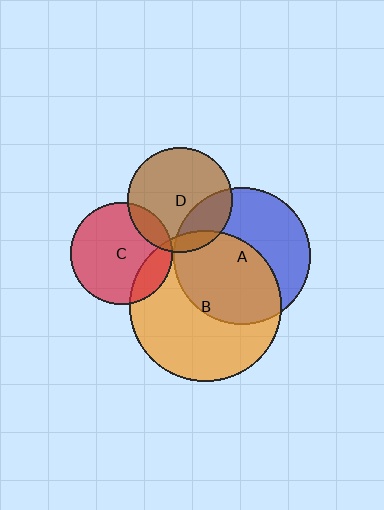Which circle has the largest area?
Circle B (orange).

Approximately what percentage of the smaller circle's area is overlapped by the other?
Approximately 15%.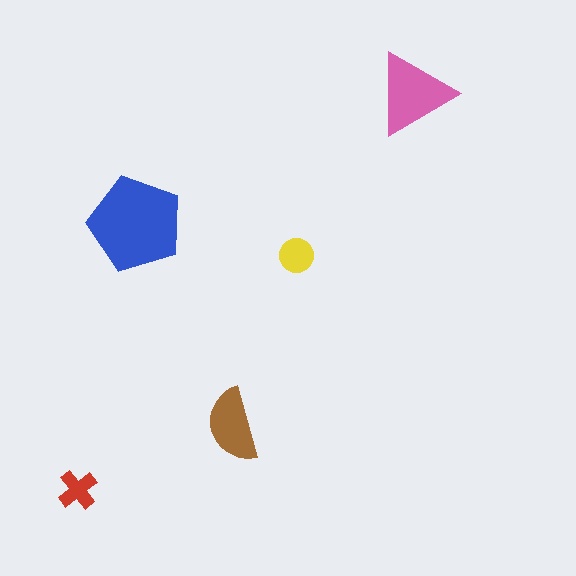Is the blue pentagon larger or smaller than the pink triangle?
Larger.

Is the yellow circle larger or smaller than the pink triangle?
Smaller.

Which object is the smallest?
The red cross.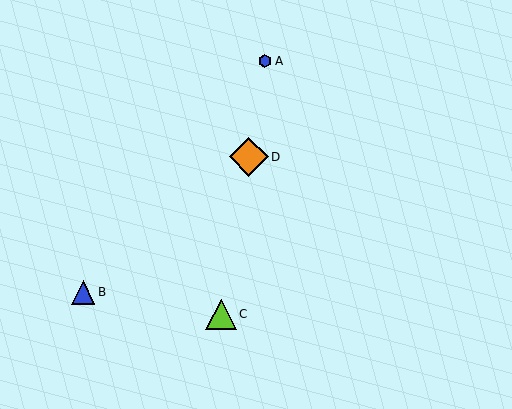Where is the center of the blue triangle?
The center of the blue triangle is at (83, 292).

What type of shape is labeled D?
Shape D is an orange diamond.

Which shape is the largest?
The orange diamond (labeled D) is the largest.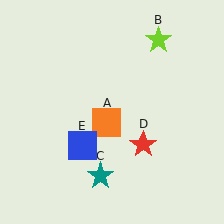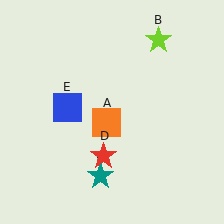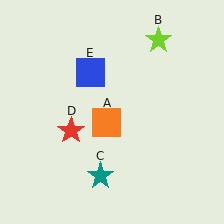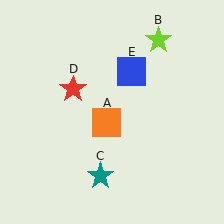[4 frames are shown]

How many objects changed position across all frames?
2 objects changed position: red star (object D), blue square (object E).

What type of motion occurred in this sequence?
The red star (object D), blue square (object E) rotated clockwise around the center of the scene.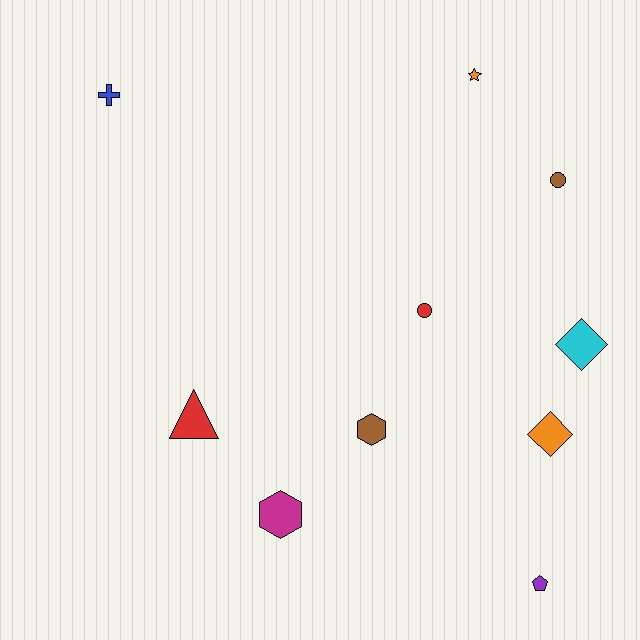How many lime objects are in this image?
There are no lime objects.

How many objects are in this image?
There are 10 objects.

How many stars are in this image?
There is 1 star.